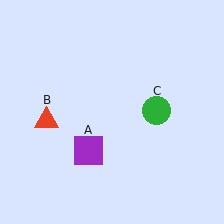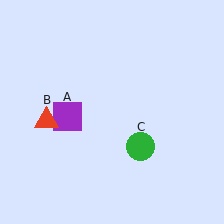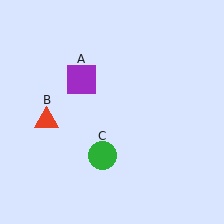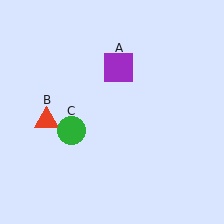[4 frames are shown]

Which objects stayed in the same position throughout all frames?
Red triangle (object B) remained stationary.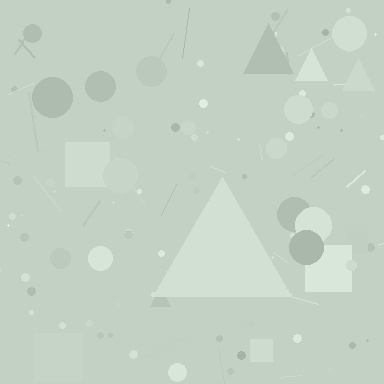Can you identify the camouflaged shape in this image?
The camouflaged shape is a triangle.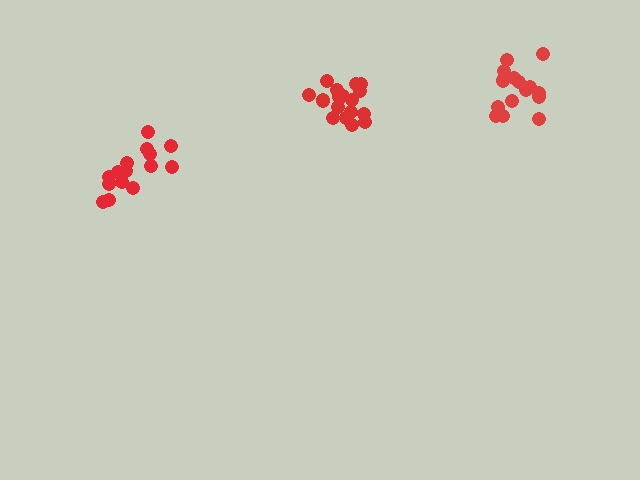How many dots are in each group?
Group 1: 15 dots, Group 2: 15 dots, Group 3: 17 dots (47 total).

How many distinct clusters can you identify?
There are 3 distinct clusters.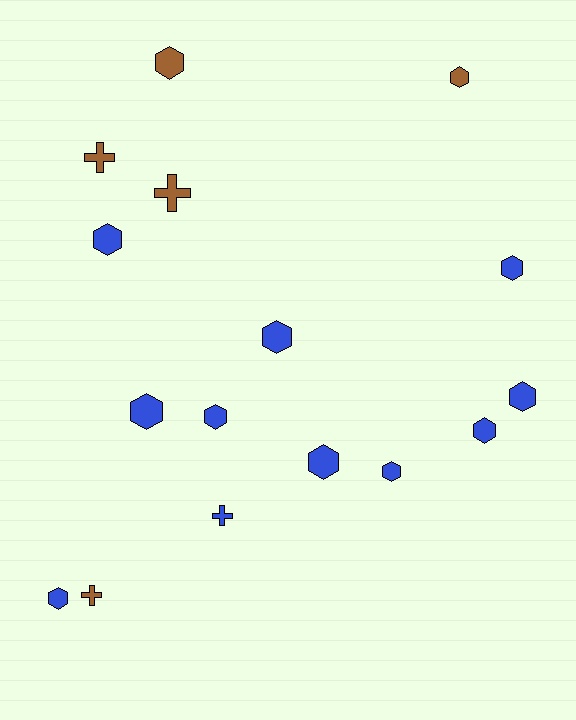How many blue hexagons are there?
There are 10 blue hexagons.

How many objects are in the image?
There are 16 objects.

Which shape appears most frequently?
Hexagon, with 12 objects.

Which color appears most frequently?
Blue, with 11 objects.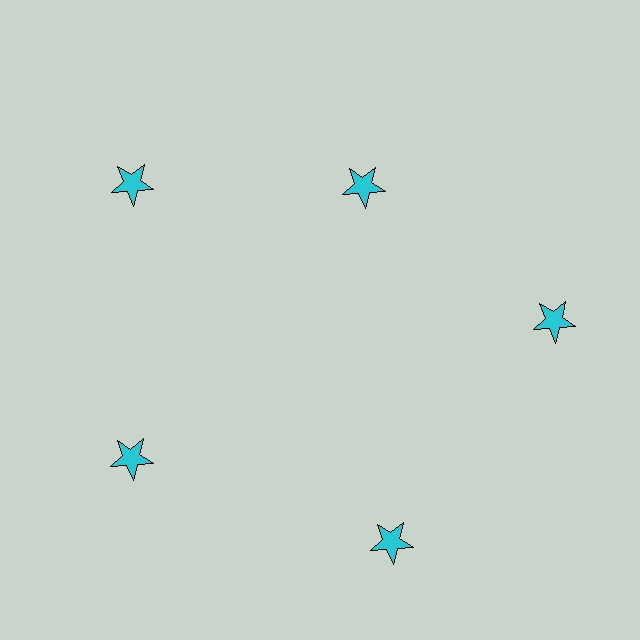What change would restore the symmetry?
The symmetry would be restored by moving it outward, back onto the ring so that all 5 stars sit at equal angles and equal distance from the center.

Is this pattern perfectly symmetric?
No. The 5 cyan stars are arranged in a ring, but one element near the 1 o'clock position is pulled inward toward the center, breaking the 5-fold rotational symmetry.